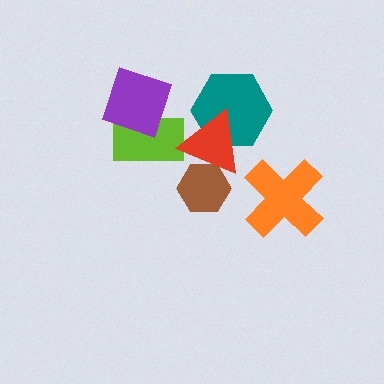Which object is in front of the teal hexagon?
The red triangle is in front of the teal hexagon.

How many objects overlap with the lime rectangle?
2 objects overlap with the lime rectangle.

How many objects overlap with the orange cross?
0 objects overlap with the orange cross.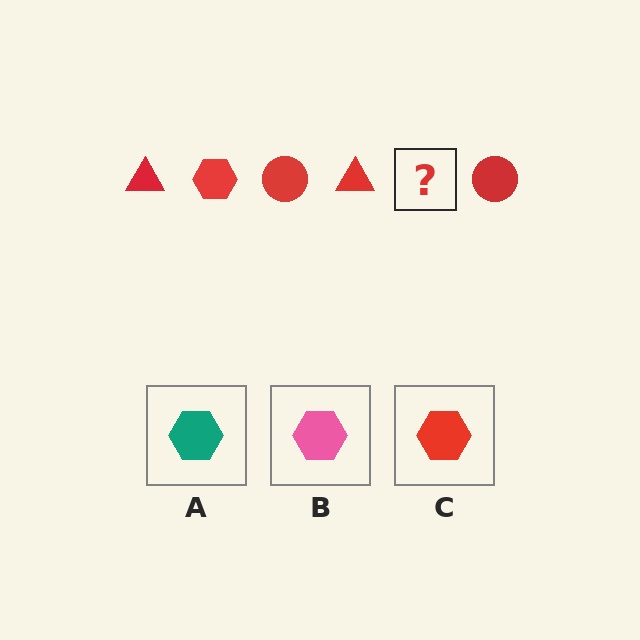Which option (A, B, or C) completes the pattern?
C.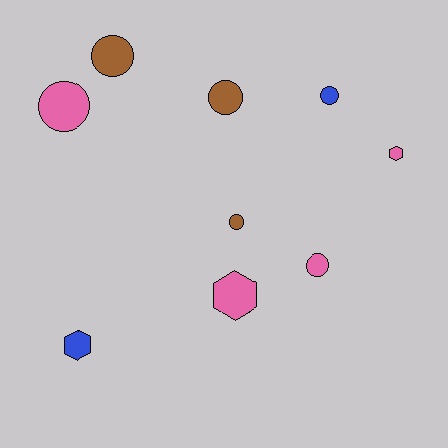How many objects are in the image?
There are 9 objects.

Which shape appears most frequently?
Circle, with 6 objects.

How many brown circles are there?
There are 3 brown circles.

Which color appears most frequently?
Pink, with 4 objects.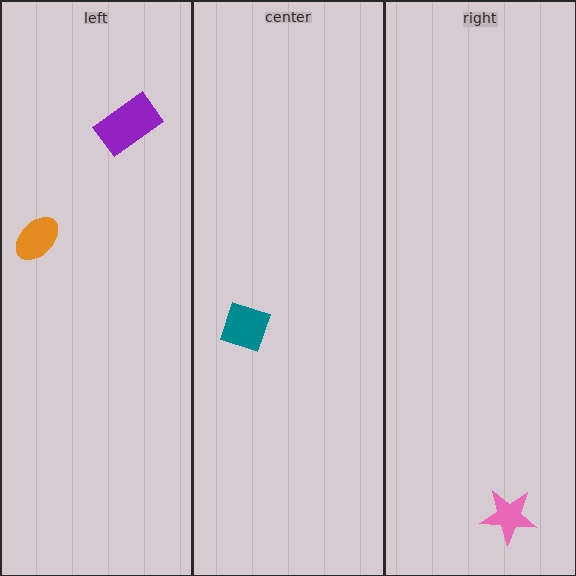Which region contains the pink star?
The right region.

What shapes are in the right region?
The pink star.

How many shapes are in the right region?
1.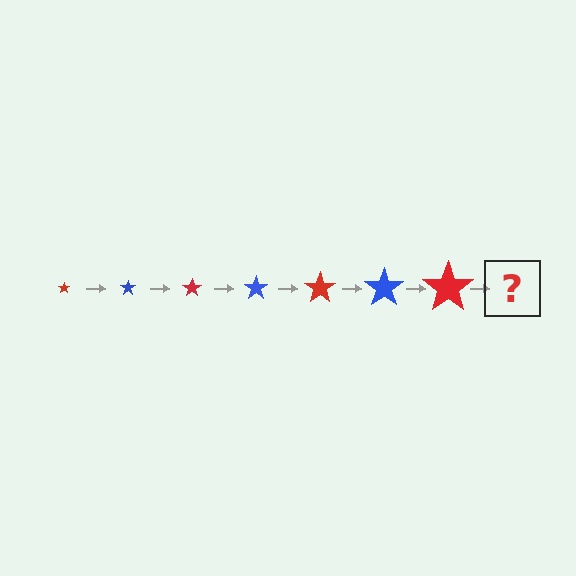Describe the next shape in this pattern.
It should be a blue star, larger than the previous one.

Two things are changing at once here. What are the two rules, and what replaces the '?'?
The two rules are that the star grows larger each step and the color cycles through red and blue. The '?' should be a blue star, larger than the previous one.